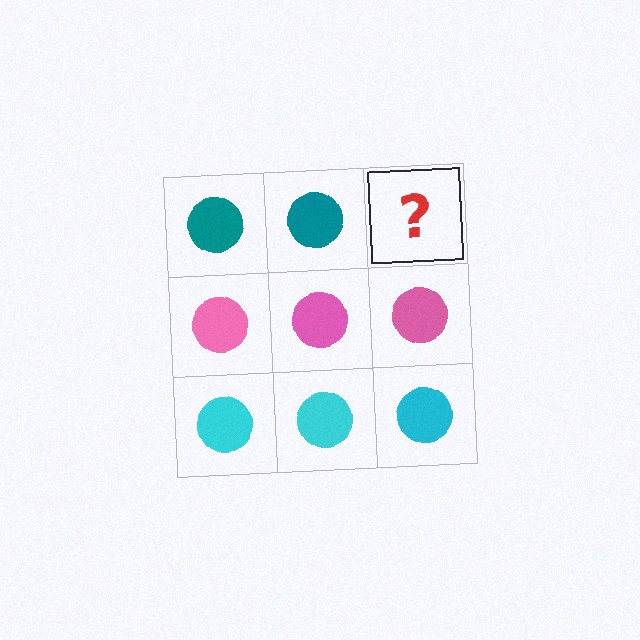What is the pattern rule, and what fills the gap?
The rule is that each row has a consistent color. The gap should be filled with a teal circle.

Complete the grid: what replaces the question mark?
The question mark should be replaced with a teal circle.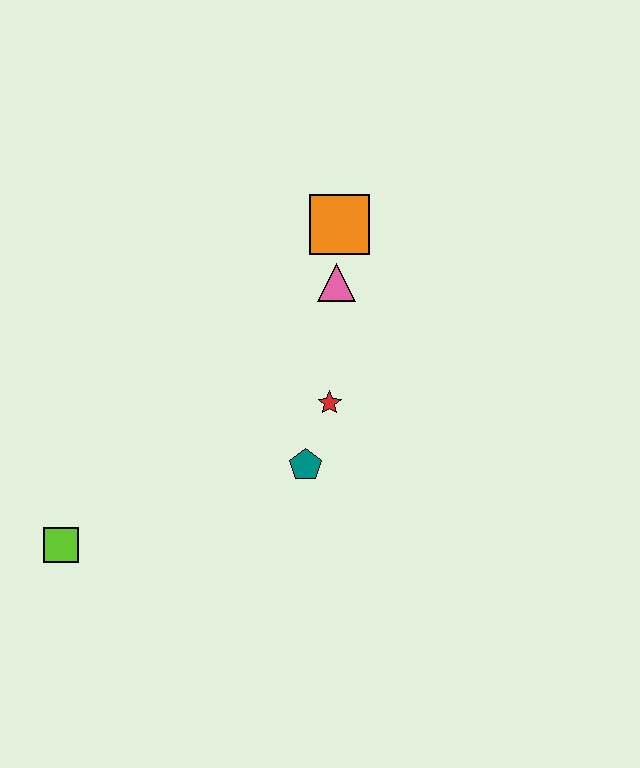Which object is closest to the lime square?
The teal pentagon is closest to the lime square.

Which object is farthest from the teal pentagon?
The lime square is farthest from the teal pentagon.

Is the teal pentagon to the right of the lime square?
Yes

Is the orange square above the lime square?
Yes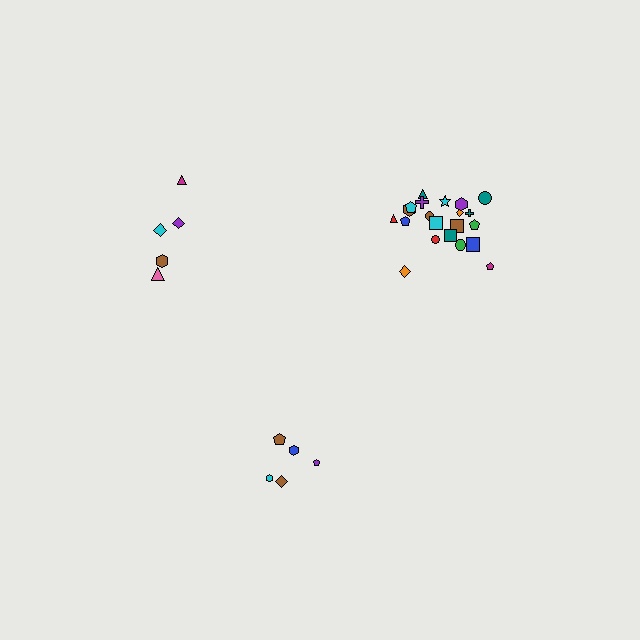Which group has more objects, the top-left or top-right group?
The top-right group.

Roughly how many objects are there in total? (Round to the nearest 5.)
Roughly 30 objects in total.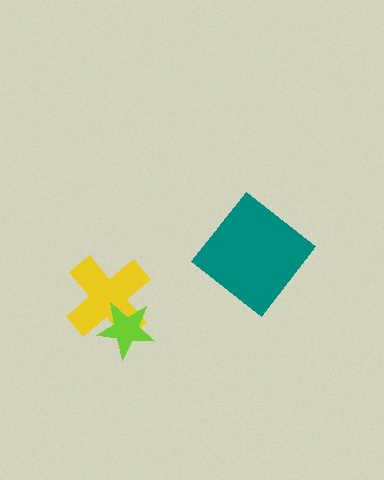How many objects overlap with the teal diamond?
0 objects overlap with the teal diamond.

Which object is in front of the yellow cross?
The lime star is in front of the yellow cross.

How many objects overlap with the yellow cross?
1 object overlaps with the yellow cross.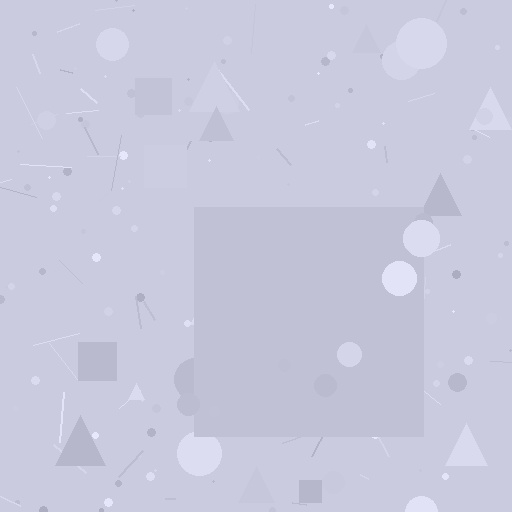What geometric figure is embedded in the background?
A square is embedded in the background.